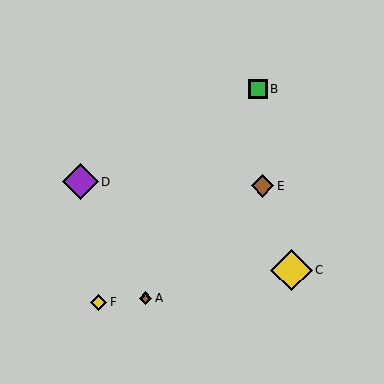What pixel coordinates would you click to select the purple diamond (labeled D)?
Click at (81, 182) to select the purple diamond D.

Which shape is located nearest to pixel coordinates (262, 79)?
The green square (labeled B) at (258, 89) is nearest to that location.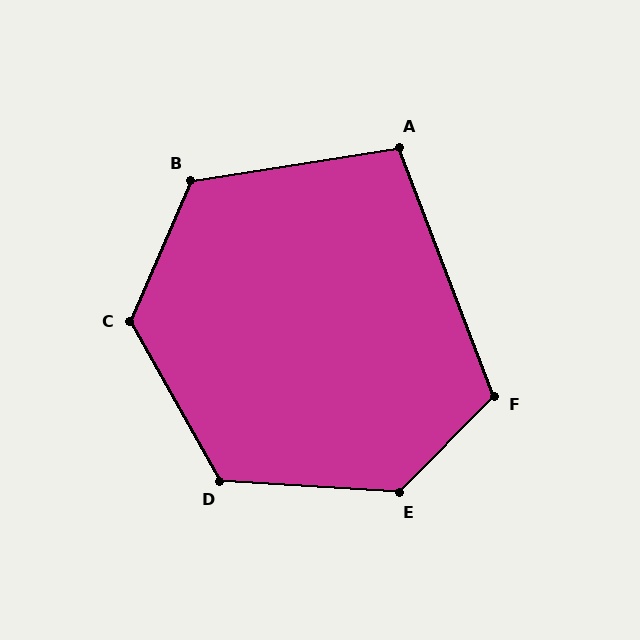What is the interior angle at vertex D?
Approximately 123 degrees (obtuse).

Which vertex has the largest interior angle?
E, at approximately 131 degrees.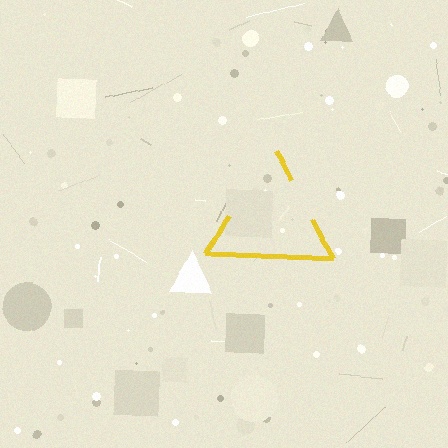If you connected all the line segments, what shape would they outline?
They would outline a triangle.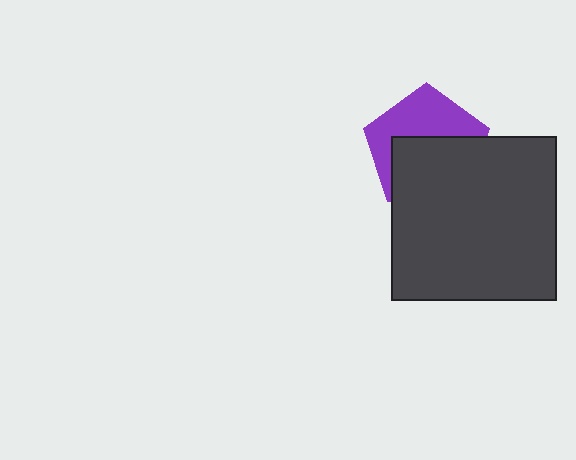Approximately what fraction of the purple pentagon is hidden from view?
Roughly 54% of the purple pentagon is hidden behind the dark gray square.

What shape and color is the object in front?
The object in front is a dark gray square.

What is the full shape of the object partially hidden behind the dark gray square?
The partially hidden object is a purple pentagon.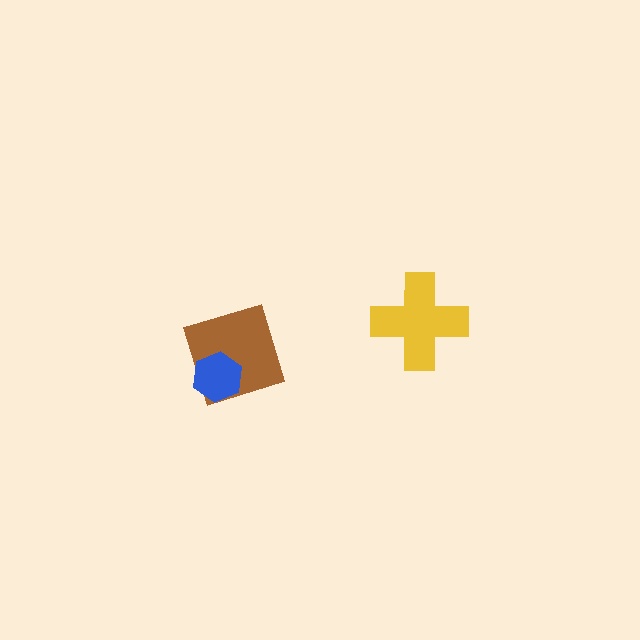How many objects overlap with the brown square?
1 object overlaps with the brown square.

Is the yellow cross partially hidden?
No, no other shape covers it.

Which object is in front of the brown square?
The blue hexagon is in front of the brown square.